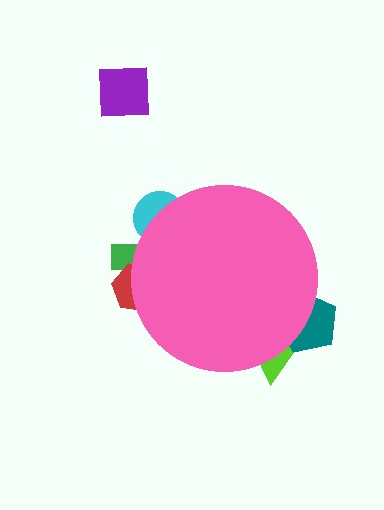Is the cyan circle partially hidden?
Yes, the cyan circle is partially hidden behind the pink circle.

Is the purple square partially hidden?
No, the purple square is fully visible.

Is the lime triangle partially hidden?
Yes, the lime triangle is partially hidden behind the pink circle.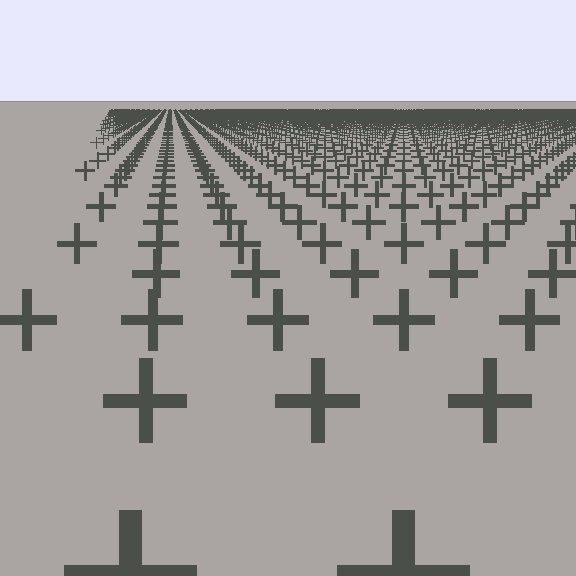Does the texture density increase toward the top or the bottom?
Density increases toward the top.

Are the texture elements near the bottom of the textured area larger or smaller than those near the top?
Larger. Near the bottom, elements are closer to the viewer and appear at a bigger on-screen size.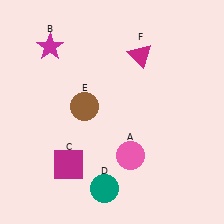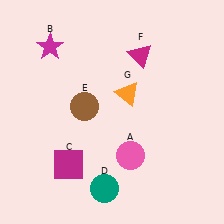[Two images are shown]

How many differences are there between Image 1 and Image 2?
There is 1 difference between the two images.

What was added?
An orange triangle (G) was added in Image 2.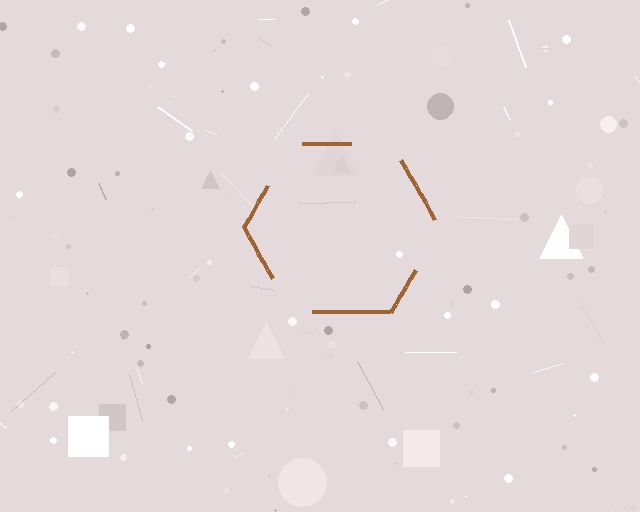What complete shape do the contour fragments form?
The contour fragments form a hexagon.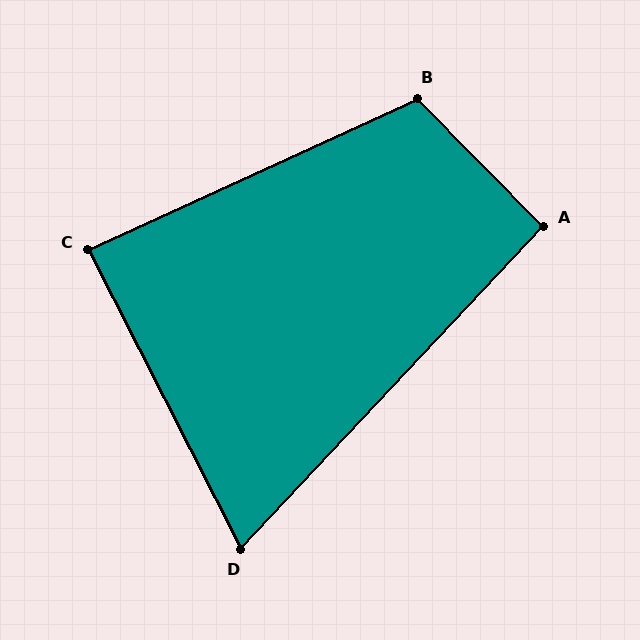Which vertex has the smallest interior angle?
D, at approximately 70 degrees.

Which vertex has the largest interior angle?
B, at approximately 110 degrees.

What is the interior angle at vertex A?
Approximately 92 degrees (approximately right).